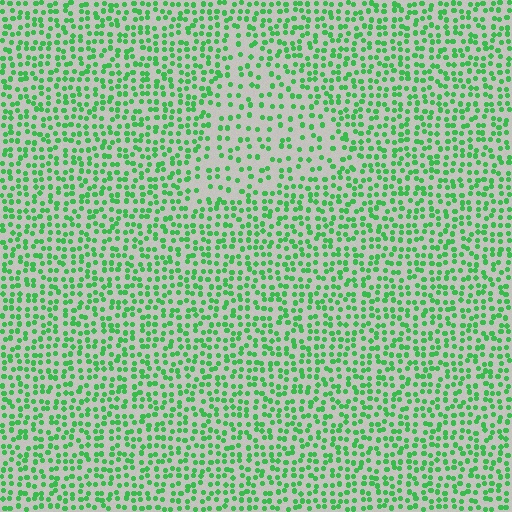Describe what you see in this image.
The image contains small green elements arranged at two different densities. A triangle-shaped region is visible where the elements are less densely packed than the surrounding area.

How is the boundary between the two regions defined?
The boundary is defined by a change in element density (approximately 1.8x ratio). All elements are the same color, size, and shape.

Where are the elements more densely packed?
The elements are more densely packed outside the triangle boundary.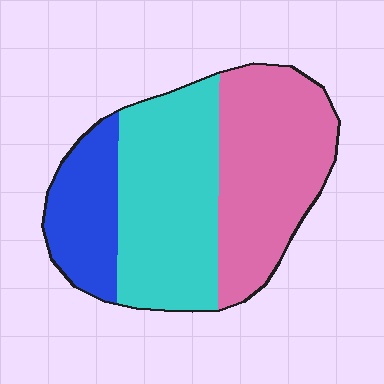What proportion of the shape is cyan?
Cyan covers roughly 40% of the shape.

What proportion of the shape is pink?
Pink takes up about two fifths (2/5) of the shape.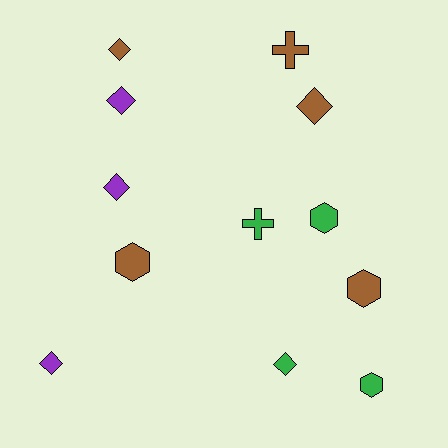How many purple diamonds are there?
There are 3 purple diamonds.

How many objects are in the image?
There are 12 objects.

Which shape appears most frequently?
Diamond, with 6 objects.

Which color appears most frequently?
Brown, with 5 objects.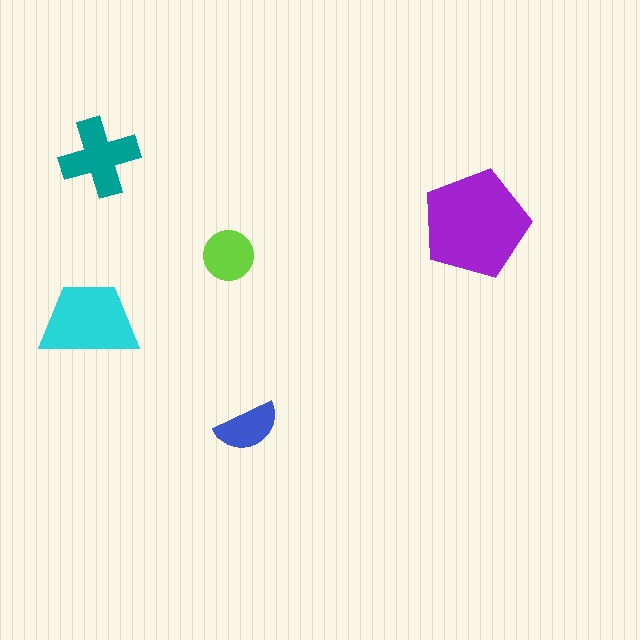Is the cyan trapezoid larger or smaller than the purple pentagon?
Smaller.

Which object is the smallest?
The blue semicircle.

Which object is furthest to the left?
The cyan trapezoid is leftmost.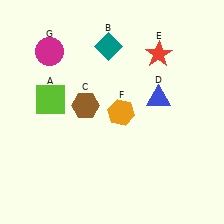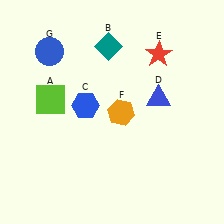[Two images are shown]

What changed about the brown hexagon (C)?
In Image 1, C is brown. In Image 2, it changed to blue.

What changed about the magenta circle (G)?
In Image 1, G is magenta. In Image 2, it changed to blue.